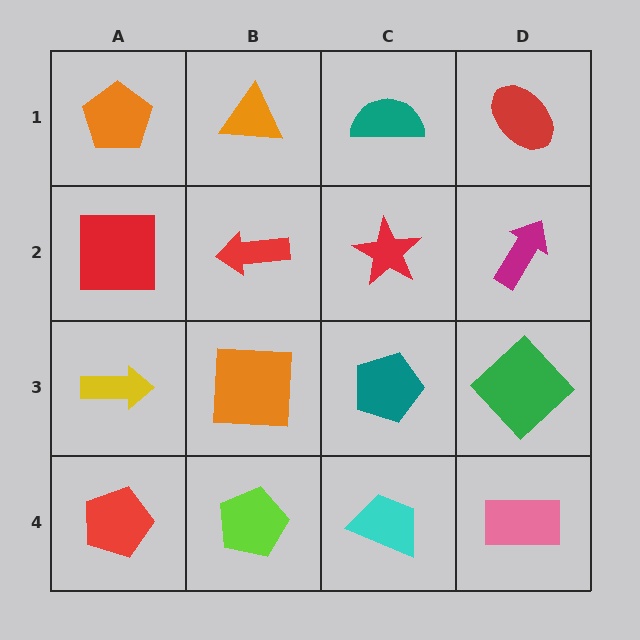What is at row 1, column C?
A teal semicircle.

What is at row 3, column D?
A green diamond.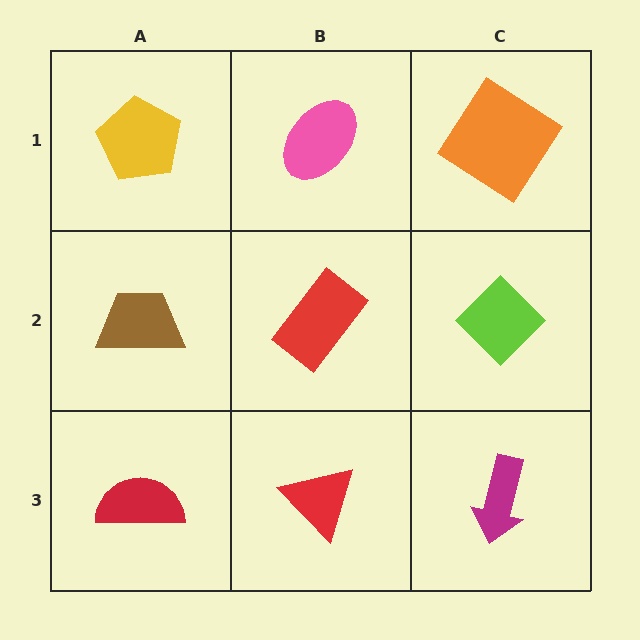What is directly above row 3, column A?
A brown trapezoid.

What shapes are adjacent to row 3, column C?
A lime diamond (row 2, column C), a red triangle (row 3, column B).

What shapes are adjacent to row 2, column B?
A pink ellipse (row 1, column B), a red triangle (row 3, column B), a brown trapezoid (row 2, column A), a lime diamond (row 2, column C).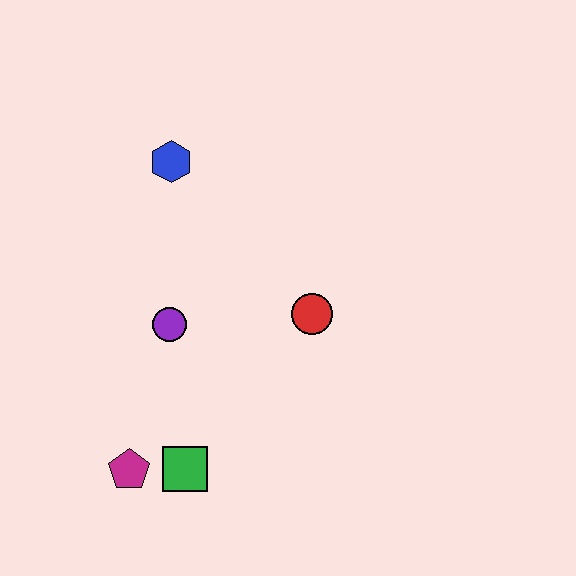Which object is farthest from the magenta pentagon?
The blue hexagon is farthest from the magenta pentagon.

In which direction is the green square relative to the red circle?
The green square is below the red circle.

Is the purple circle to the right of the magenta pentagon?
Yes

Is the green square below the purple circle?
Yes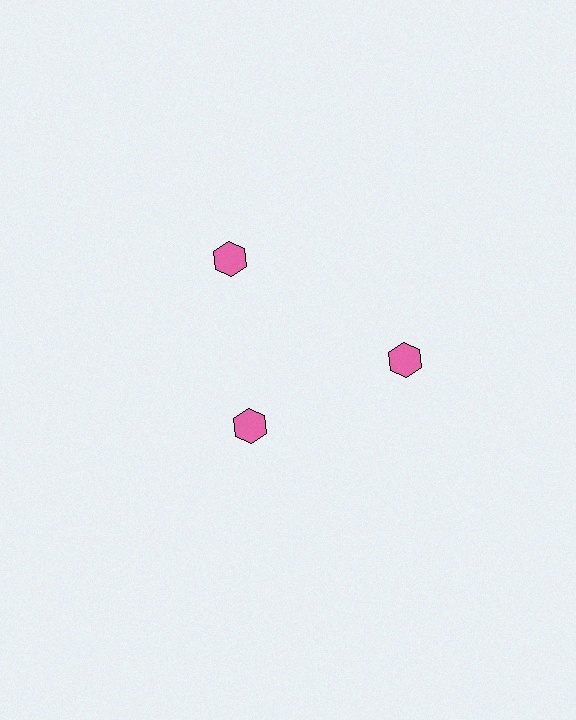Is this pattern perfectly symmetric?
No. The 3 pink hexagons are arranged in a ring, but one element near the 7 o'clock position is pulled inward toward the center, breaking the 3-fold rotational symmetry.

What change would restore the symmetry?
The symmetry would be restored by moving it outward, back onto the ring so that all 3 hexagons sit at equal angles and equal distance from the center.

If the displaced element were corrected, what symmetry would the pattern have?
It would have 3-fold rotational symmetry — the pattern would map onto itself every 120 degrees.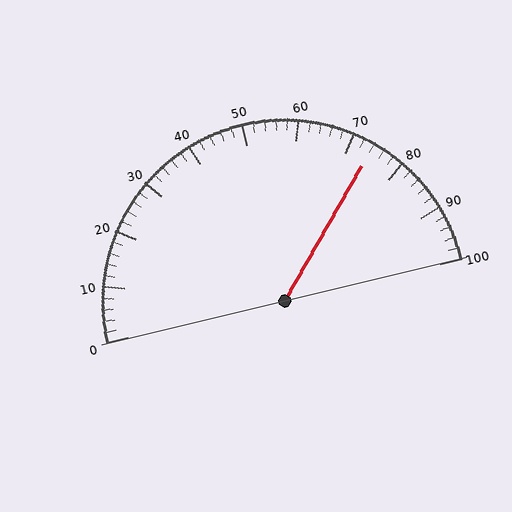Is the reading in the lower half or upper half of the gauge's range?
The reading is in the upper half of the range (0 to 100).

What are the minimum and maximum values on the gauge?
The gauge ranges from 0 to 100.